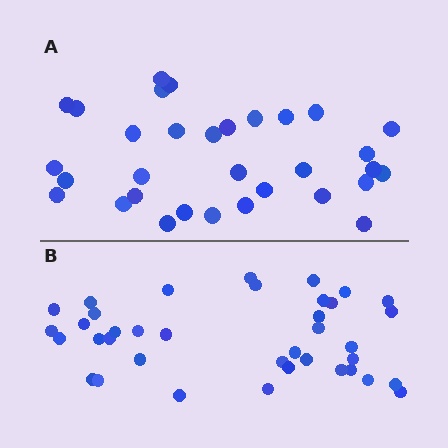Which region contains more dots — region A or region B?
Region B (the bottom region) has more dots.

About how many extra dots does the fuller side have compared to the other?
Region B has about 6 more dots than region A.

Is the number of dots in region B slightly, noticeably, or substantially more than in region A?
Region B has only slightly more — the two regions are fairly close. The ratio is roughly 1.2 to 1.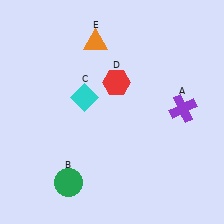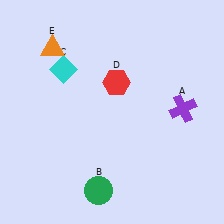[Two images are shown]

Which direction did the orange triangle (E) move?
The orange triangle (E) moved left.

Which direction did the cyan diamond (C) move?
The cyan diamond (C) moved up.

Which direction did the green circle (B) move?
The green circle (B) moved right.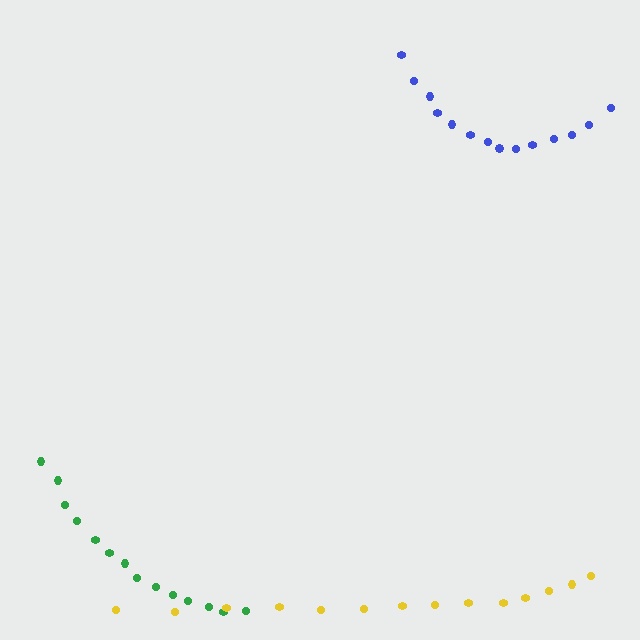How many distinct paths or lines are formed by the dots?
There are 3 distinct paths.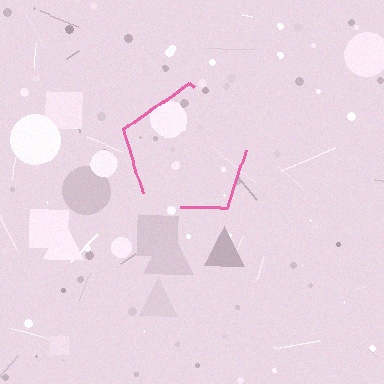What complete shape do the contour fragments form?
The contour fragments form a pentagon.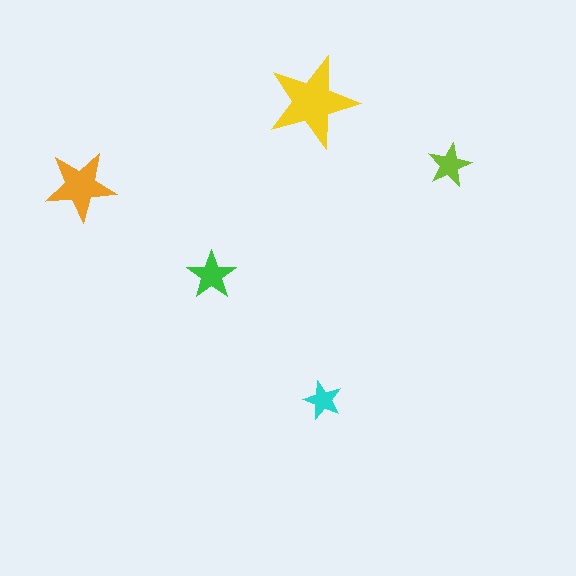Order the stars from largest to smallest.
the yellow one, the orange one, the green one, the lime one, the cyan one.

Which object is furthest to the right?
The lime star is rightmost.